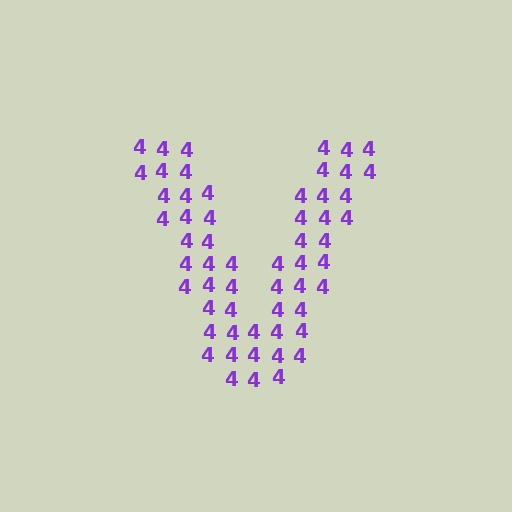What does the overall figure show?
The overall figure shows the letter V.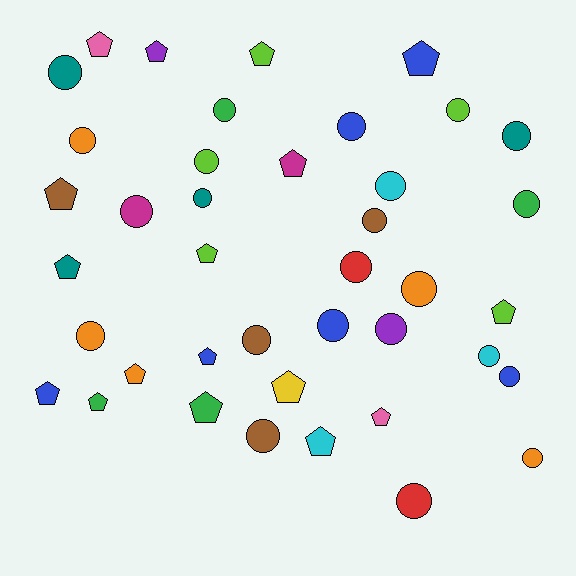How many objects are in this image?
There are 40 objects.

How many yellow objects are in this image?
There is 1 yellow object.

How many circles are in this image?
There are 23 circles.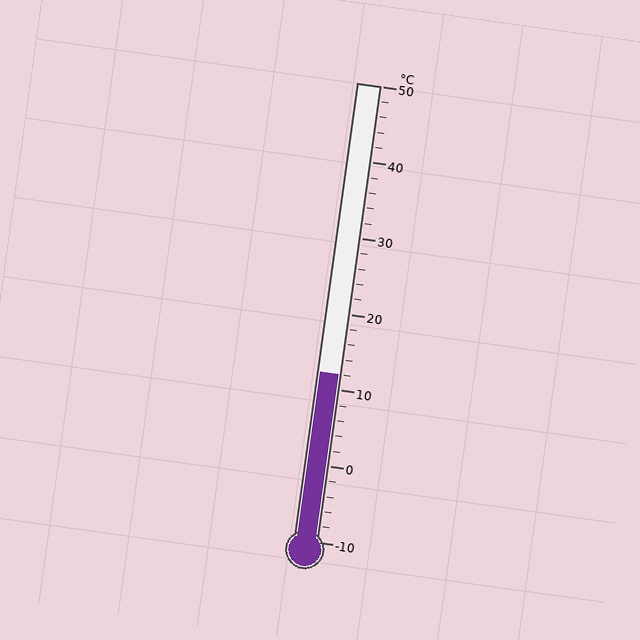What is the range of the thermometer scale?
The thermometer scale ranges from -10°C to 50°C.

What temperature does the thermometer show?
The thermometer shows approximately 12°C.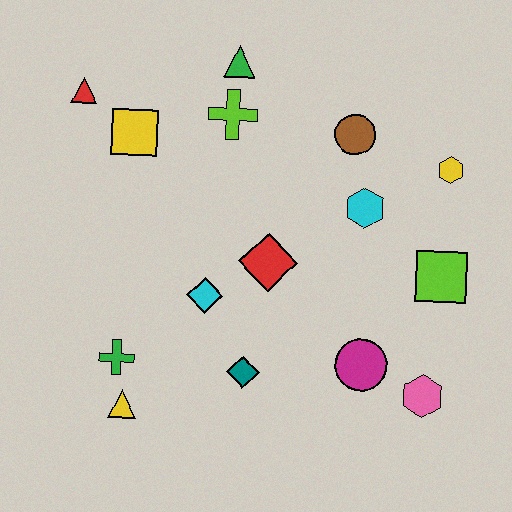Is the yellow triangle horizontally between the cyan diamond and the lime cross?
No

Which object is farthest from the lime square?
The red triangle is farthest from the lime square.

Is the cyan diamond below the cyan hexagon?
Yes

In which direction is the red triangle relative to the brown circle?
The red triangle is to the left of the brown circle.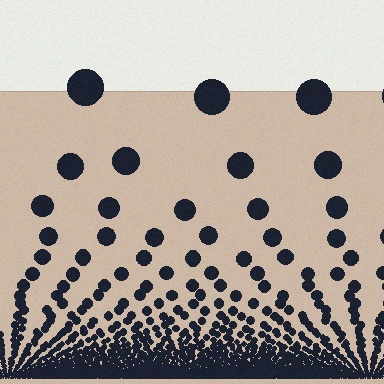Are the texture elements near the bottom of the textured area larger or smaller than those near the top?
Smaller. The gradient is inverted — elements near the bottom are smaller and denser.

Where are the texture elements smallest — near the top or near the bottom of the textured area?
Near the bottom.